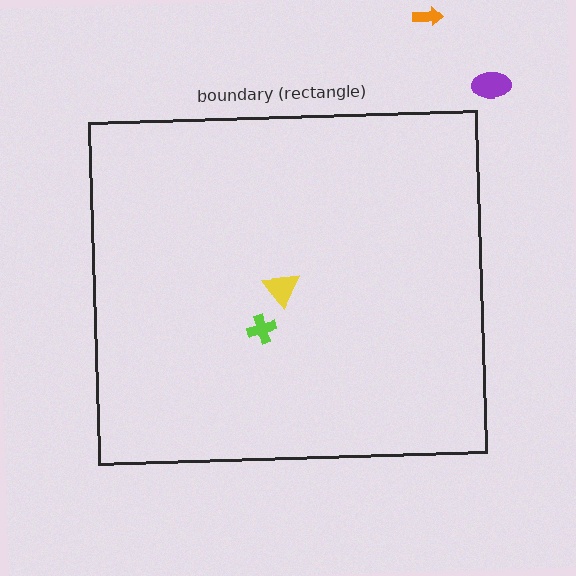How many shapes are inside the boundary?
2 inside, 2 outside.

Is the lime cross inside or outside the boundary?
Inside.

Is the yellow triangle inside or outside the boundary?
Inside.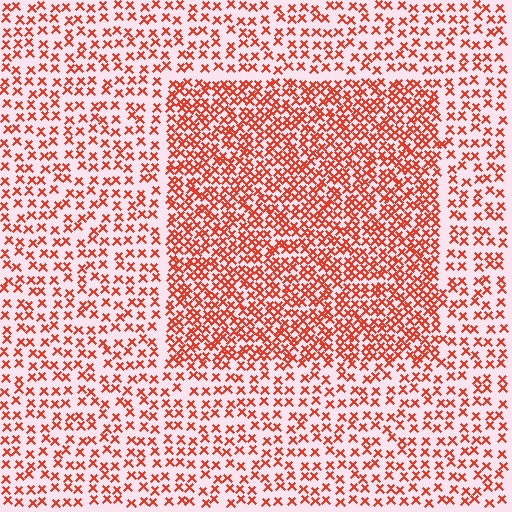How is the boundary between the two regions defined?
The boundary is defined by a change in element density (approximately 2.0x ratio). All elements are the same color, size, and shape.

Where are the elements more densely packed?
The elements are more densely packed inside the rectangle boundary.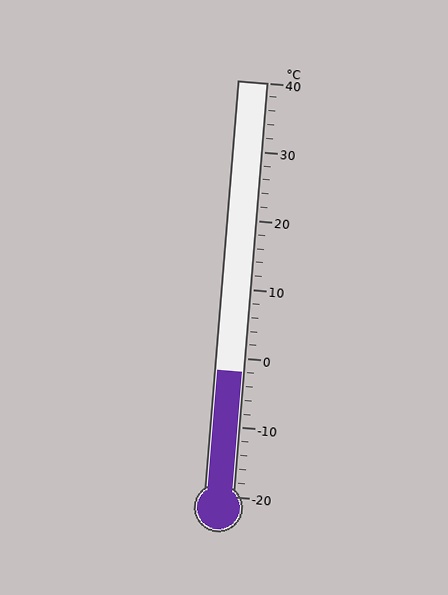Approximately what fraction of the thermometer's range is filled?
The thermometer is filled to approximately 30% of its range.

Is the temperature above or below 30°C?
The temperature is below 30°C.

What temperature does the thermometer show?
The thermometer shows approximately -2°C.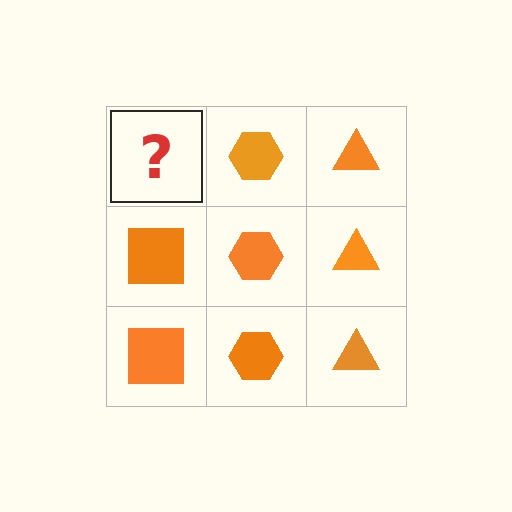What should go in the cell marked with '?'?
The missing cell should contain an orange square.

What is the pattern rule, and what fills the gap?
The rule is that each column has a consistent shape. The gap should be filled with an orange square.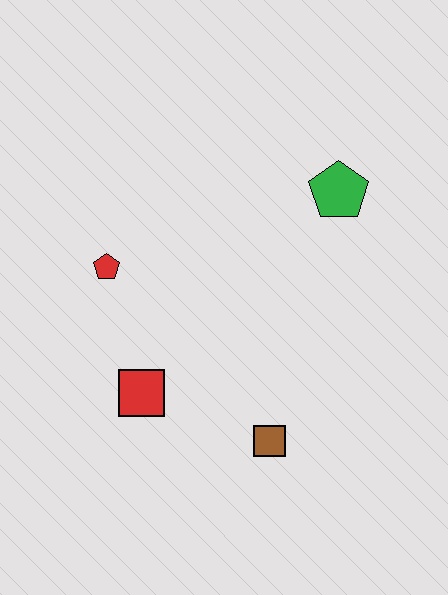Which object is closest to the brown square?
The red square is closest to the brown square.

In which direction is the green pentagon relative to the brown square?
The green pentagon is above the brown square.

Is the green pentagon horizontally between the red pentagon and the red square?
No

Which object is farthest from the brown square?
The green pentagon is farthest from the brown square.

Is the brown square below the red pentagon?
Yes